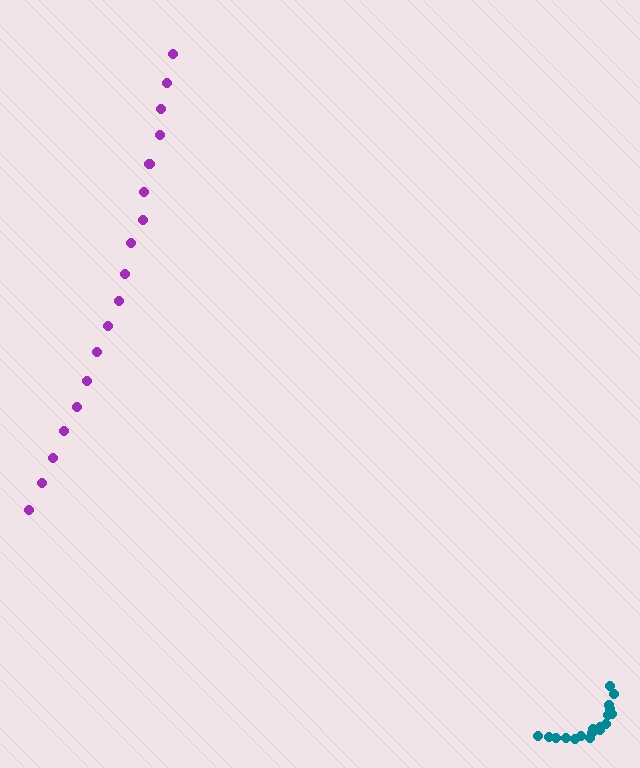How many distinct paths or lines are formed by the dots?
There are 2 distinct paths.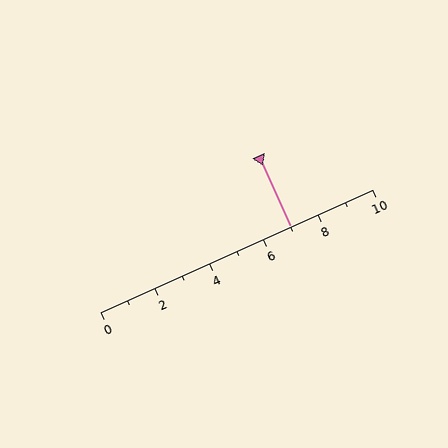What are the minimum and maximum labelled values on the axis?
The axis runs from 0 to 10.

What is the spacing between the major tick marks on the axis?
The major ticks are spaced 2 apart.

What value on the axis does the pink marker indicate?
The marker indicates approximately 7.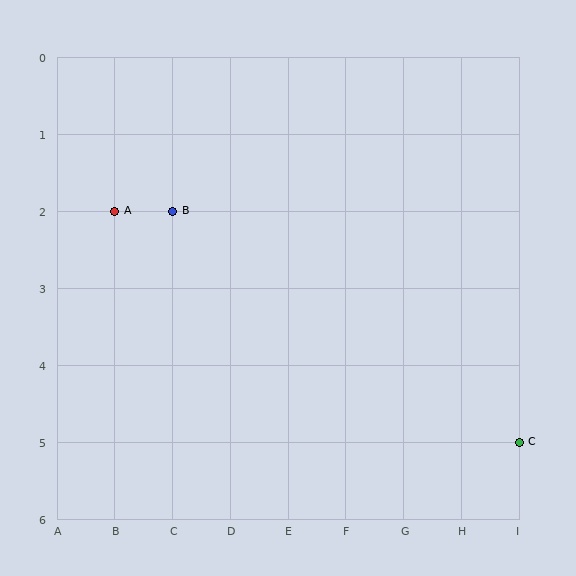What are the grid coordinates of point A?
Point A is at grid coordinates (B, 2).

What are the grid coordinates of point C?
Point C is at grid coordinates (I, 5).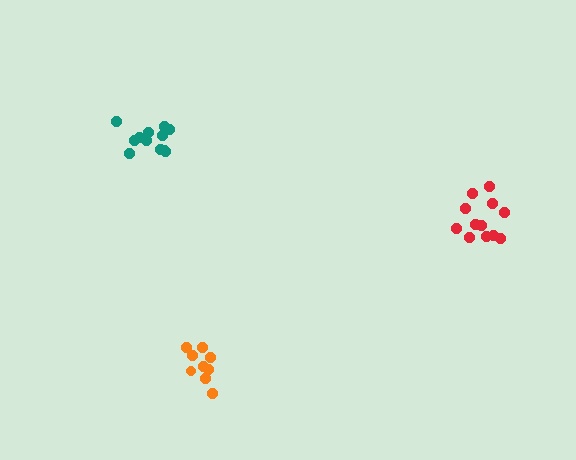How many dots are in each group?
Group 1: 12 dots, Group 2: 12 dots, Group 3: 9 dots (33 total).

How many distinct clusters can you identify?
There are 3 distinct clusters.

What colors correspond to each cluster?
The clusters are colored: teal, red, orange.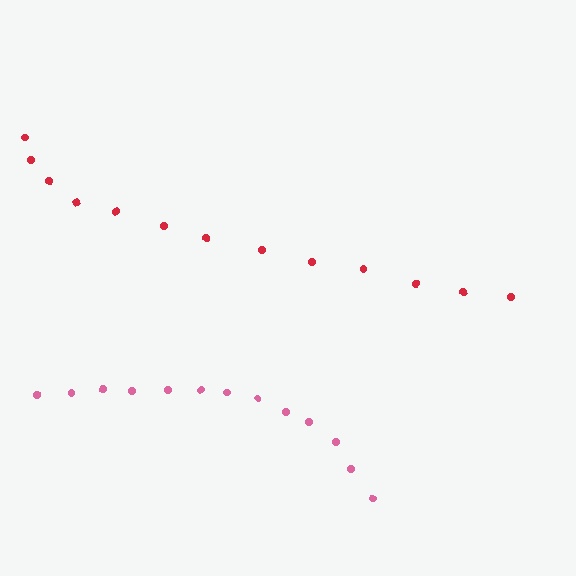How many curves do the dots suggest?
There are 2 distinct paths.